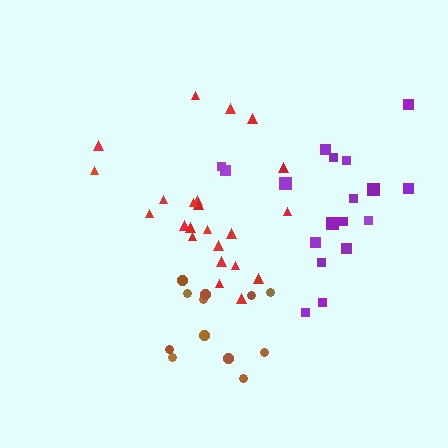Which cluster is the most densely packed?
Red.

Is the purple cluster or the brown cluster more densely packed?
Brown.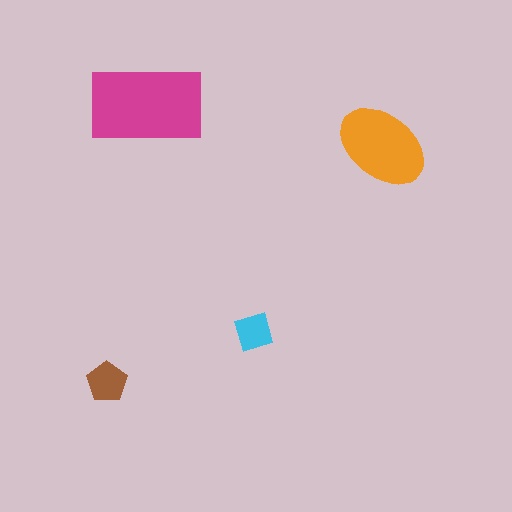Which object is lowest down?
The brown pentagon is bottommost.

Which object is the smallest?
The cyan diamond.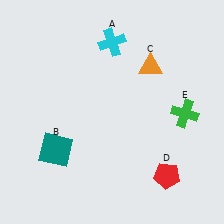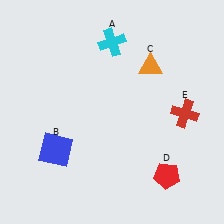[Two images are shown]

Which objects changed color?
B changed from teal to blue. E changed from green to red.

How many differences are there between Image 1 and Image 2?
There are 2 differences between the two images.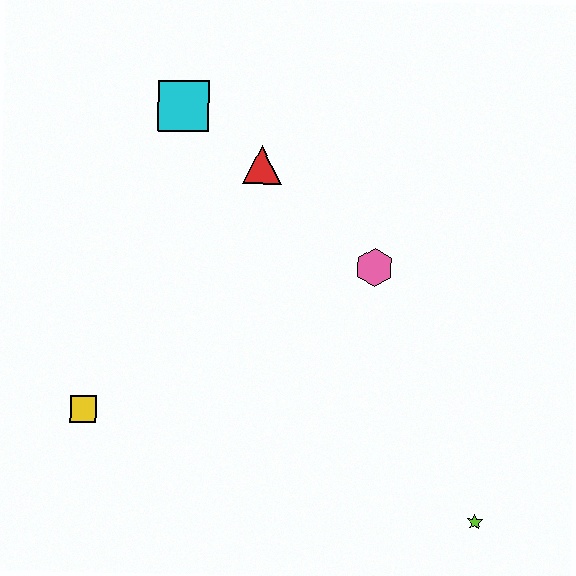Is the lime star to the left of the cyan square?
No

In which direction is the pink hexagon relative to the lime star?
The pink hexagon is above the lime star.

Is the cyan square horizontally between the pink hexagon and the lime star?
No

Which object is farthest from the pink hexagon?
The yellow square is farthest from the pink hexagon.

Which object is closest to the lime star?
The pink hexagon is closest to the lime star.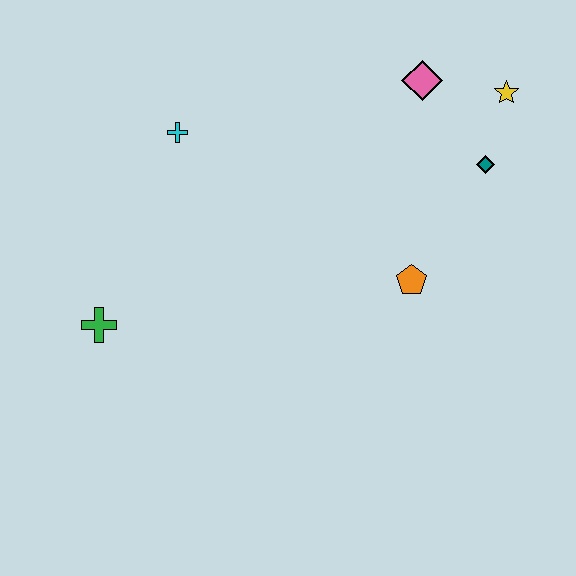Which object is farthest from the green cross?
The yellow star is farthest from the green cross.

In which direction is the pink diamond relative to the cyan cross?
The pink diamond is to the right of the cyan cross.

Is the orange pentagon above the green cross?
Yes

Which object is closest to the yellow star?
The teal diamond is closest to the yellow star.